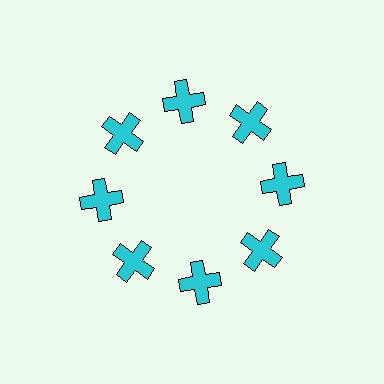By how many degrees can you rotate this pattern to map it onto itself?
The pattern maps onto itself every 45 degrees of rotation.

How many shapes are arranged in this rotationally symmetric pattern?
There are 8 shapes, arranged in 8 groups of 1.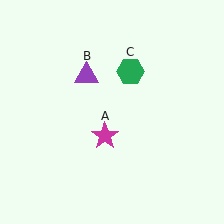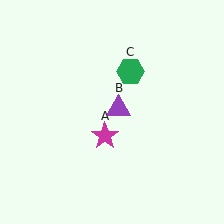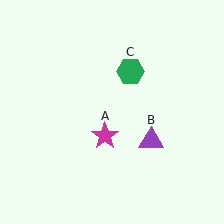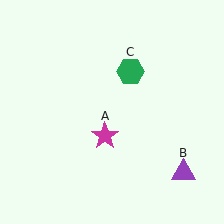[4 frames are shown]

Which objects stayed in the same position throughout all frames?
Magenta star (object A) and green hexagon (object C) remained stationary.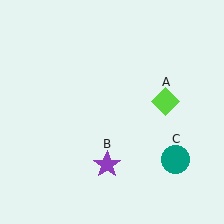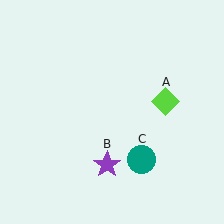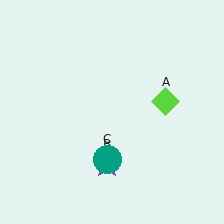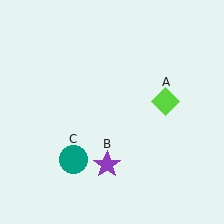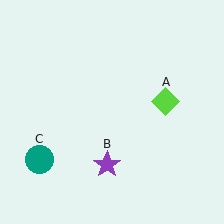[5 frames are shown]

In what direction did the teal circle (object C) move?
The teal circle (object C) moved left.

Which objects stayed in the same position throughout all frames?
Lime diamond (object A) and purple star (object B) remained stationary.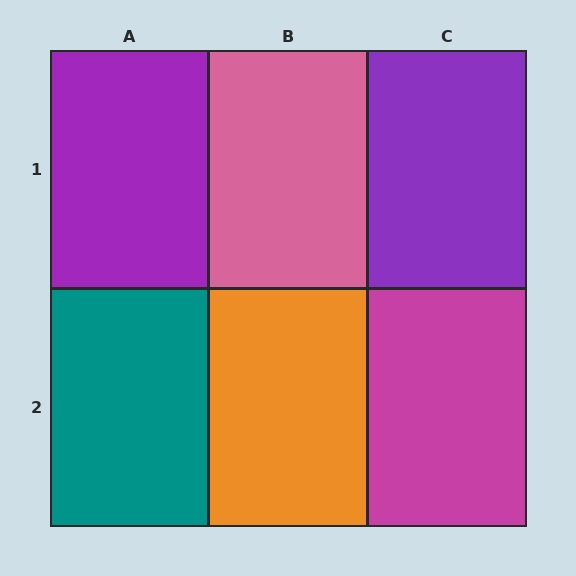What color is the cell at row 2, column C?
Magenta.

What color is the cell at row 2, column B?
Orange.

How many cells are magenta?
1 cell is magenta.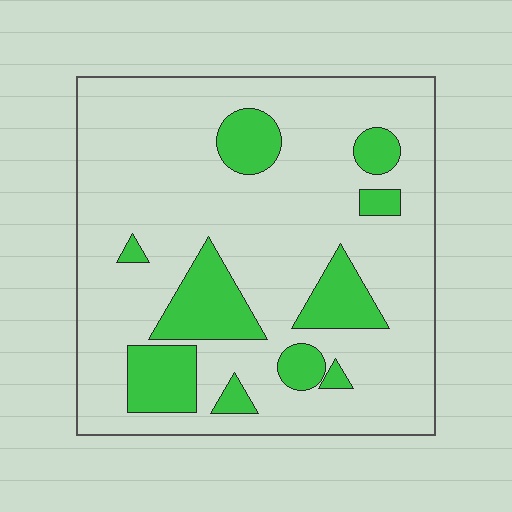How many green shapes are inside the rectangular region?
10.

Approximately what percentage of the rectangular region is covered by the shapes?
Approximately 20%.